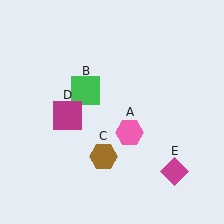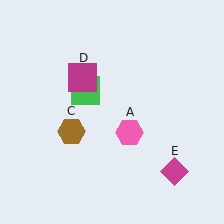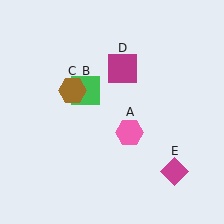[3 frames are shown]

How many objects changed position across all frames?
2 objects changed position: brown hexagon (object C), magenta square (object D).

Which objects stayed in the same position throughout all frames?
Pink hexagon (object A) and green square (object B) and magenta diamond (object E) remained stationary.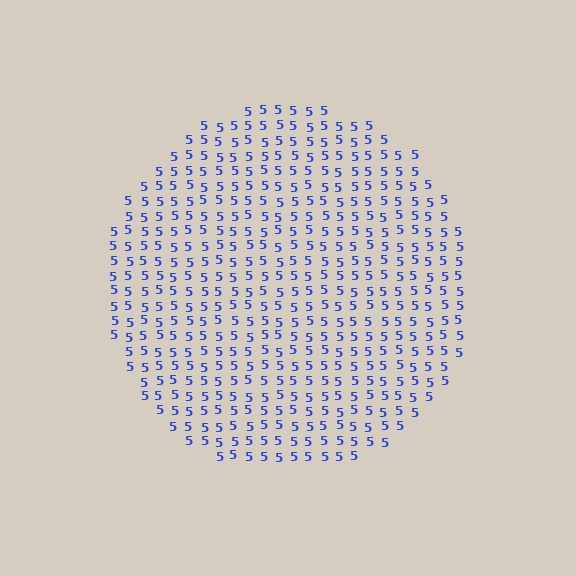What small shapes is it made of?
It is made of small digit 5's.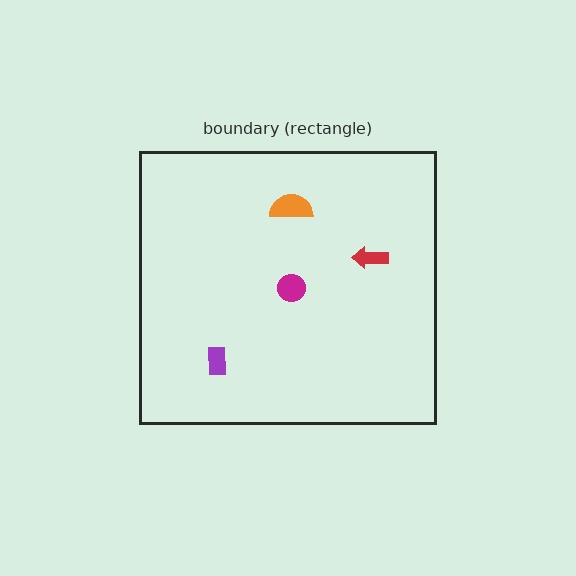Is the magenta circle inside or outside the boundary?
Inside.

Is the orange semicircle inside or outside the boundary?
Inside.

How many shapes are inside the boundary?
4 inside, 0 outside.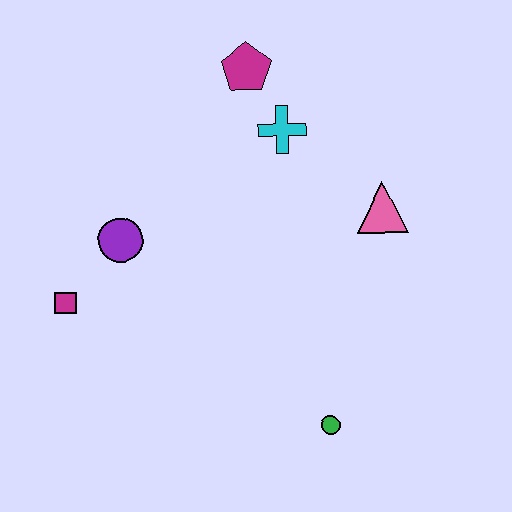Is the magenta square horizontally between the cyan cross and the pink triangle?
No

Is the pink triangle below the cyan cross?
Yes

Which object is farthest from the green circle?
The magenta pentagon is farthest from the green circle.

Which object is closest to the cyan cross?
The magenta pentagon is closest to the cyan cross.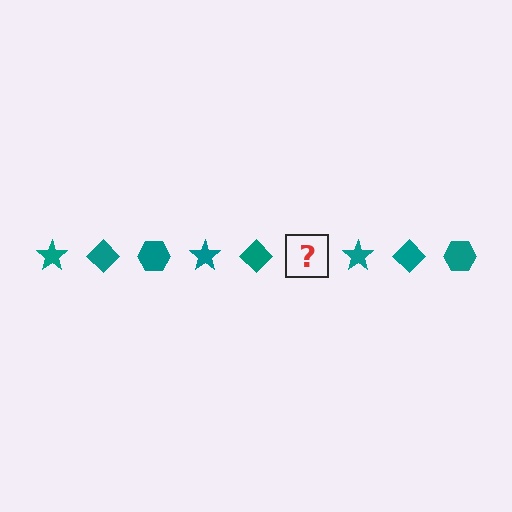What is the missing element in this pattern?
The missing element is a teal hexagon.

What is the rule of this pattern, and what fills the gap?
The rule is that the pattern cycles through star, diamond, hexagon shapes in teal. The gap should be filled with a teal hexagon.